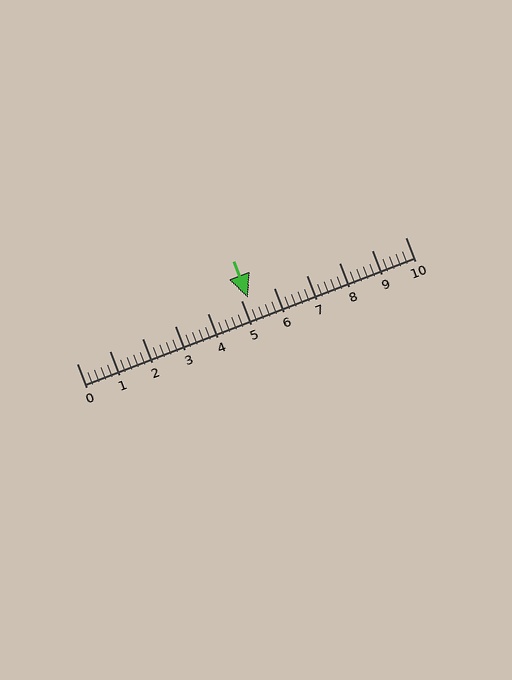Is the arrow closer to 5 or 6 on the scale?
The arrow is closer to 5.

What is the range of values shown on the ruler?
The ruler shows values from 0 to 10.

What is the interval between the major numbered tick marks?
The major tick marks are spaced 1 units apart.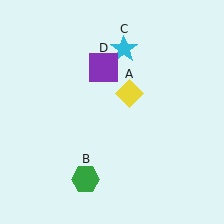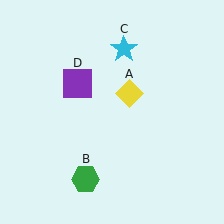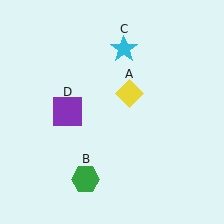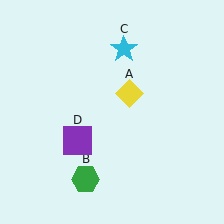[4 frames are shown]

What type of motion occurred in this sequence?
The purple square (object D) rotated counterclockwise around the center of the scene.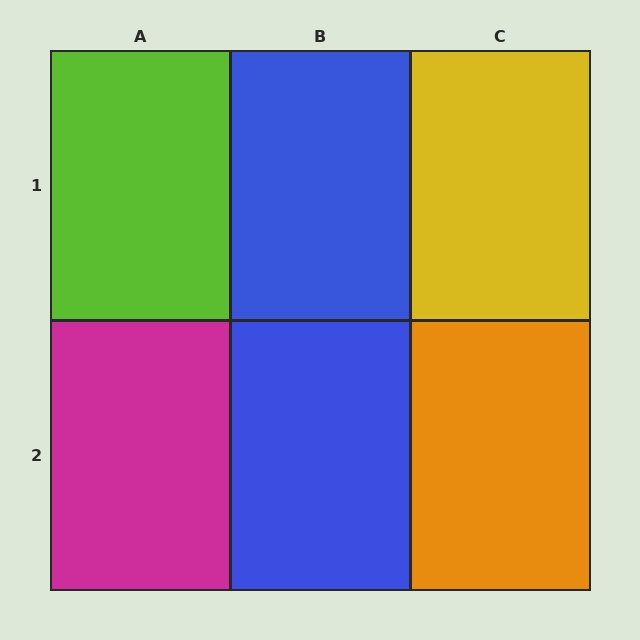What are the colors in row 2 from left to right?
Magenta, blue, orange.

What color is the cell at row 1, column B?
Blue.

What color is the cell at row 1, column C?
Yellow.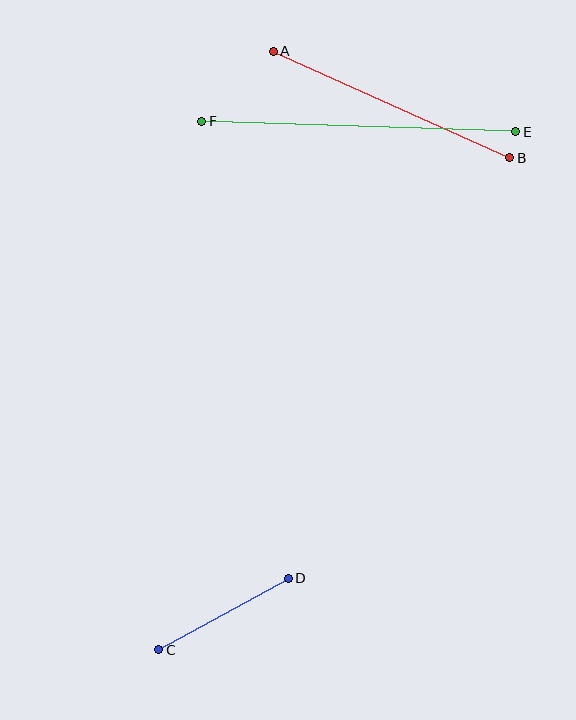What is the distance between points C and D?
The distance is approximately 148 pixels.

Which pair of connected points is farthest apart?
Points E and F are farthest apart.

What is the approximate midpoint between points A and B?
The midpoint is at approximately (392, 104) pixels.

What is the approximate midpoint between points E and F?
The midpoint is at approximately (359, 126) pixels.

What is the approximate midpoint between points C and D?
The midpoint is at approximately (223, 614) pixels.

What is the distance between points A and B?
The distance is approximately 260 pixels.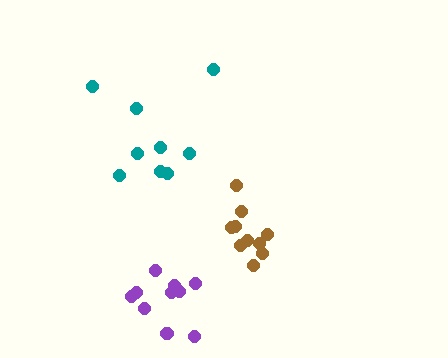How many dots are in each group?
Group 1: 10 dots, Group 2: 10 dots, Group 3: 9 dots (29 total).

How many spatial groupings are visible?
There are 3 spatial groupings.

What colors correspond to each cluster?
The clusters are colored: purple, brown, teal.